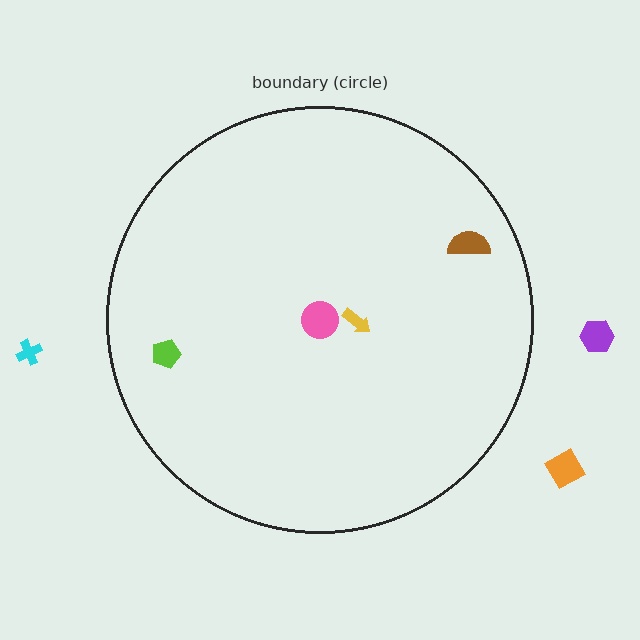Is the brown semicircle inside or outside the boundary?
Inside.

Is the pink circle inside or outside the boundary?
Inside.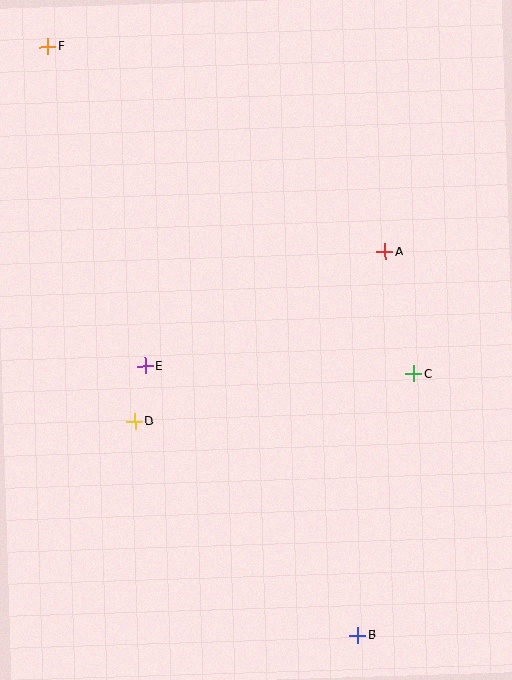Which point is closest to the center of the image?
Point E at (145, 366) is closest to the center.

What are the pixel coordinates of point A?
Point A is at (385, 252).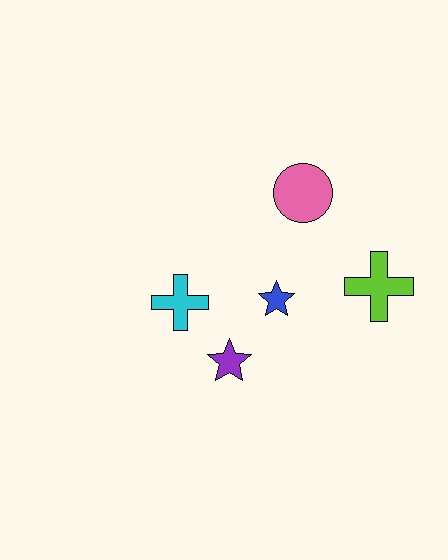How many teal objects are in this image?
There are no teal objects.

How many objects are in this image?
There are 5 objects.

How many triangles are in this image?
There are no triangles.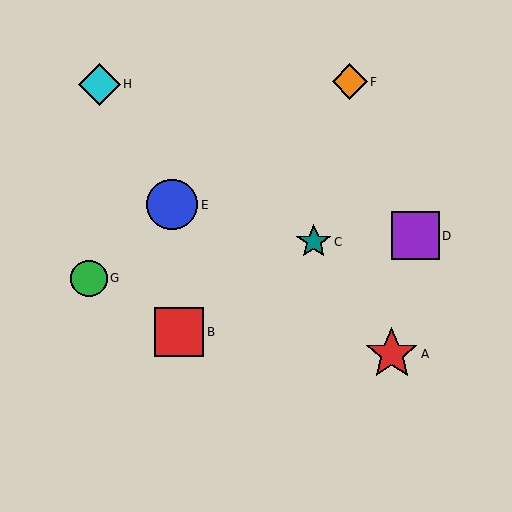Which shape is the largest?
The red star (labeled A) is the largest.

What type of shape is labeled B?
Shape B is a red square.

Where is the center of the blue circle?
The center of the blue circle is at (172, 205).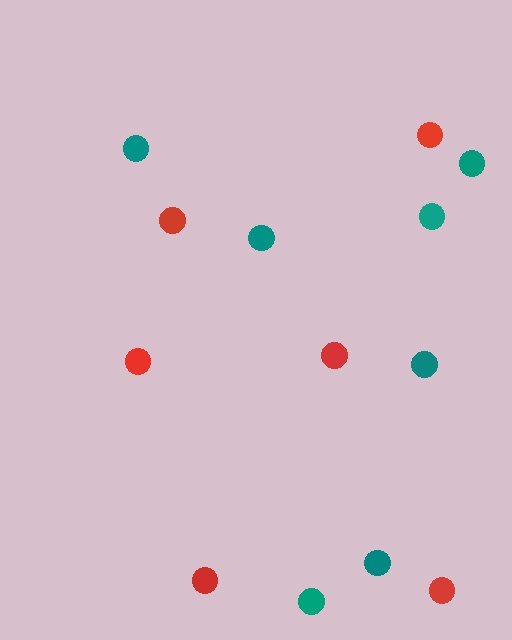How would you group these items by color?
There are 2 groups: one group of red circles (6) and one group of teal circles (7).